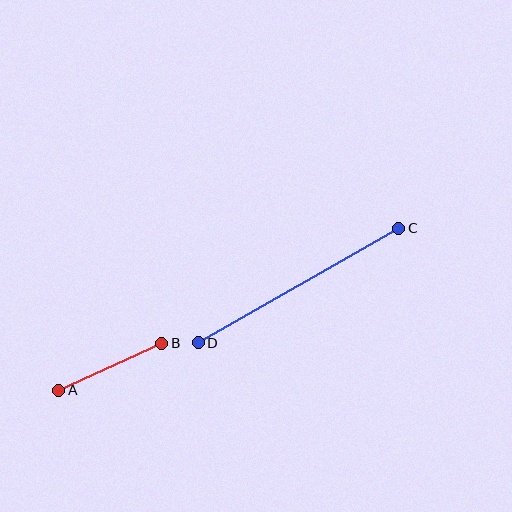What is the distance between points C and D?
The distance is approximately 231 pixels.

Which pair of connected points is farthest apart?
Points C and D are farthest apart.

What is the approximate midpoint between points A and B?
The midpoint is at approximately (110, 367) pixels.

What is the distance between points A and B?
The distance is approximately 113 pixels.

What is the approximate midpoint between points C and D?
The midpoint is at approximately (299, 285) pixels.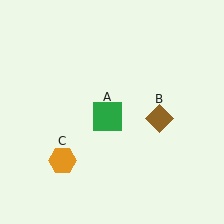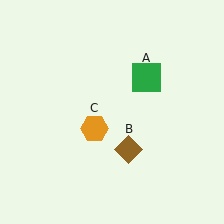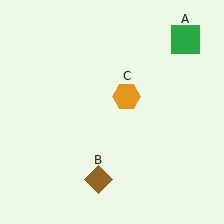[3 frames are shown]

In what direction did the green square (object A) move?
The green square (object A) moved up and to the right.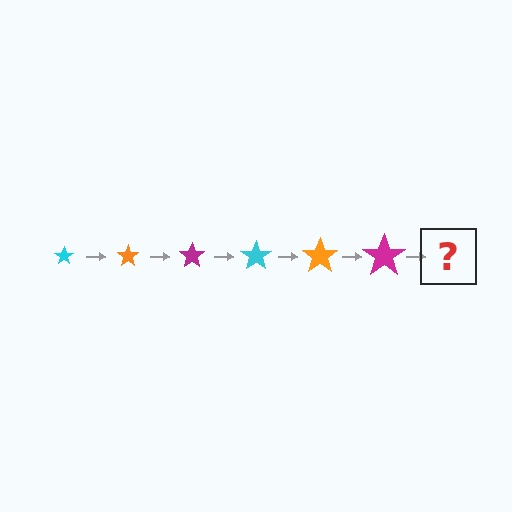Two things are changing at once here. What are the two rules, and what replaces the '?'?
The two rules are that the star grows larger each step and the color cycles through cyan, orange, and magenta. The '?' should be a cyan star, larger than the previous one.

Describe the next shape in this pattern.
It should be a cyan star, larger than the previous one.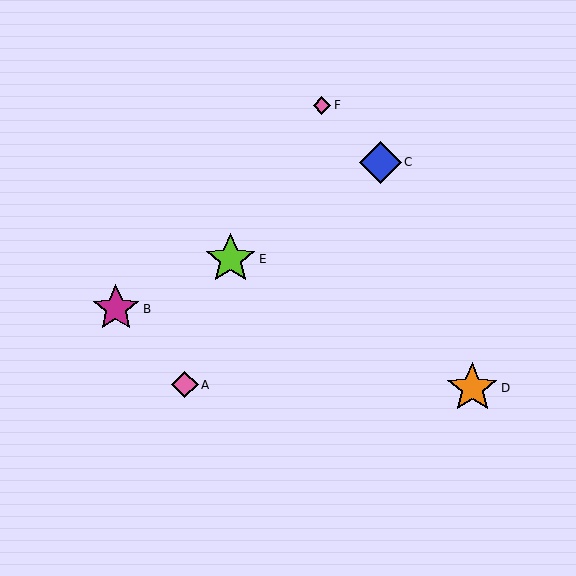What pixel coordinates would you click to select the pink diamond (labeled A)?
Click at (185, 385) to select the pink diamond A.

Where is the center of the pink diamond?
The center of the pink diamond is at (185, 385).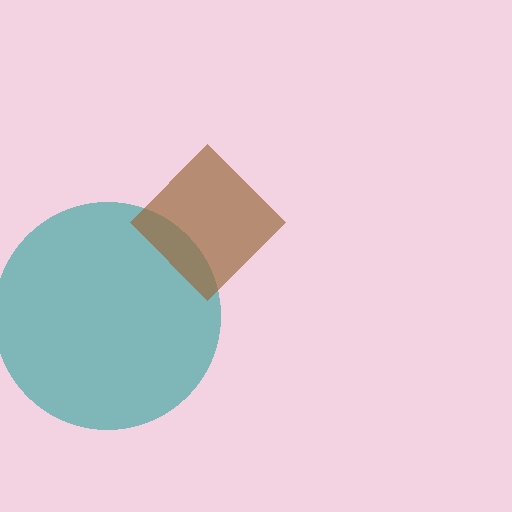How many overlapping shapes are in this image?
There are 2 overlapping shapes in the image.